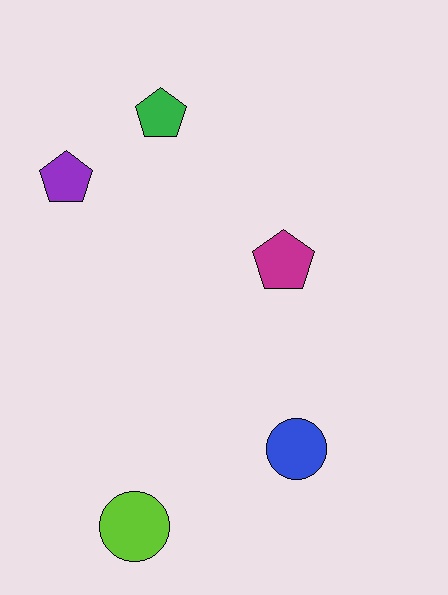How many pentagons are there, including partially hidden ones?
There are 3 pentagons.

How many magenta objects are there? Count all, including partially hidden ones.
There is 1 magenta object.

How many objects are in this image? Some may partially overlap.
There are 5 objects.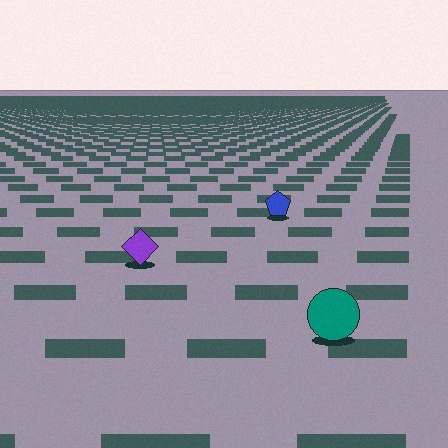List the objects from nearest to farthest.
From nearest to farthest: the teal circle, the purple diamond, the blue pentagon.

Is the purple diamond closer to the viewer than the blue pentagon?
Yes. The purple diamond is closer — you can tell from the texture gradient: the ground texture is coarser near it.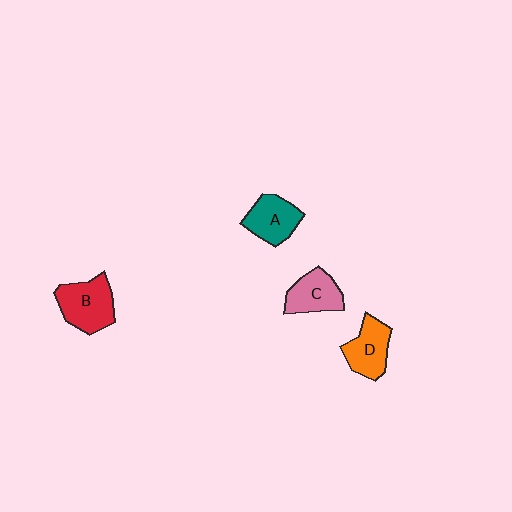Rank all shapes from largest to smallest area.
From largest to smallest: B (red), D (orange), A (teal), C (pink).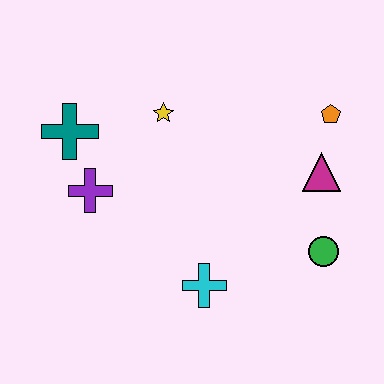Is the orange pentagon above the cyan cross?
Yes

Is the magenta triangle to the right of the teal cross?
Yes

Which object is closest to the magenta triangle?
The orange pentagon is closest to the magenta triangle.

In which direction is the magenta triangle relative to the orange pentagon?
The magenta triangle is below the orange pentagon.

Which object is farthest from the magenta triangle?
The teal cross is farthest from the magenta triangle.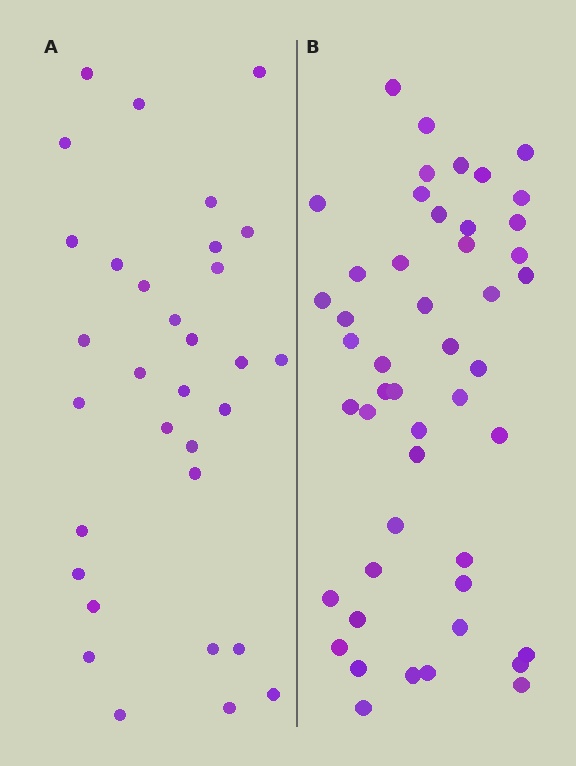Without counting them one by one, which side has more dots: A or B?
Region B (the right region) has more dots.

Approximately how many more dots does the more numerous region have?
Region B has approximately 15 more dots than region A.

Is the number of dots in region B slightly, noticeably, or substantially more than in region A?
Region B has substantially more. The ratio is roughly 1.5 to 1.